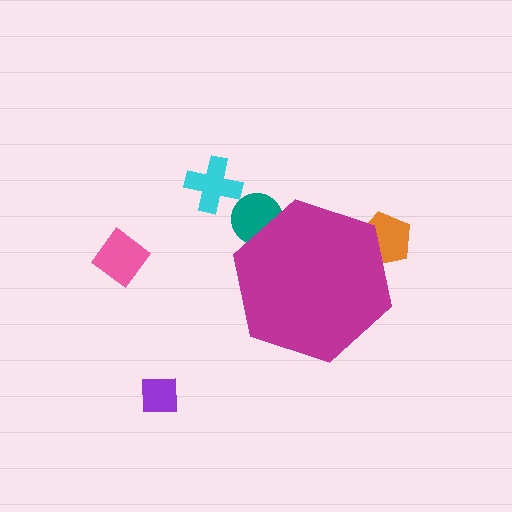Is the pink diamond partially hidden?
No, the pink diamond is fully visible.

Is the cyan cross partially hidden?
No, the cyan cross is fully visible.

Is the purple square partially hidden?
No, the purple square is fully visible.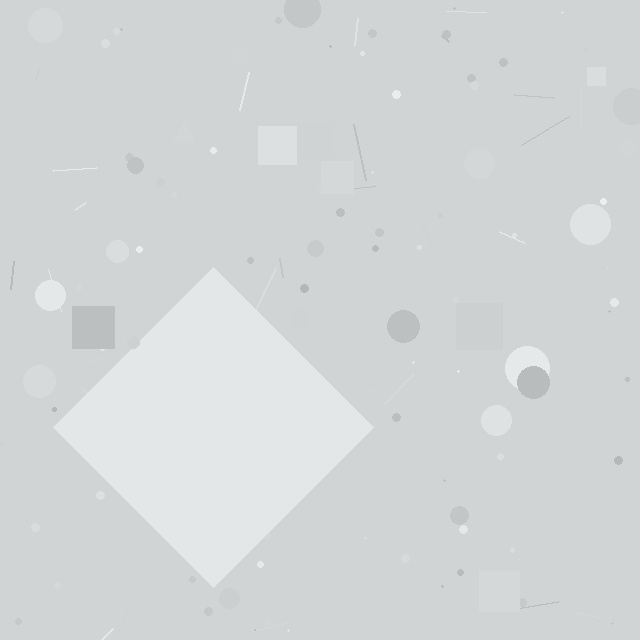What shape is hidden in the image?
A diamond is hidden in the image.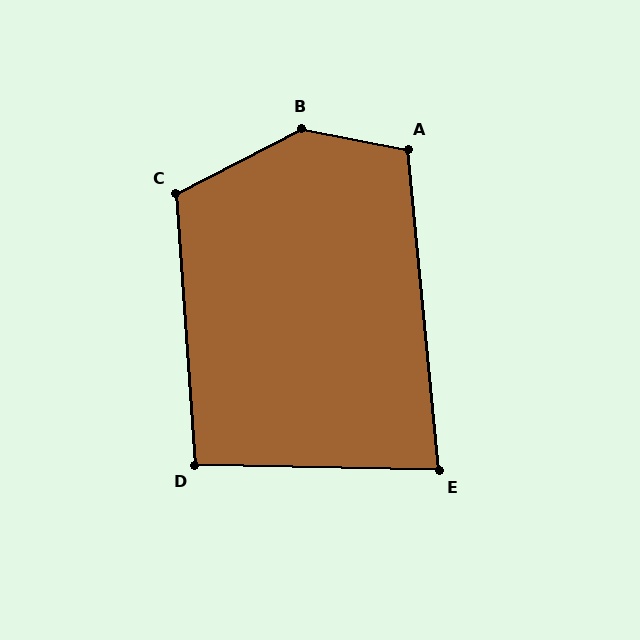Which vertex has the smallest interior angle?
E, at approximately 83 degrees.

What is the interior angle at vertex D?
Approximately 95 degrees (obtuse).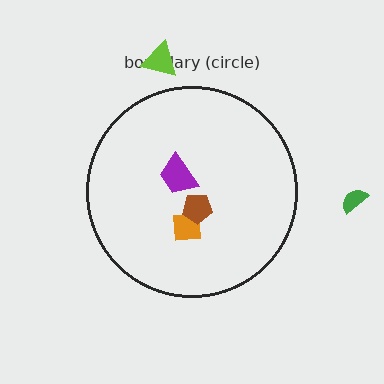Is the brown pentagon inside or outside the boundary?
Inside.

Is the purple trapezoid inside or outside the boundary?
Inside.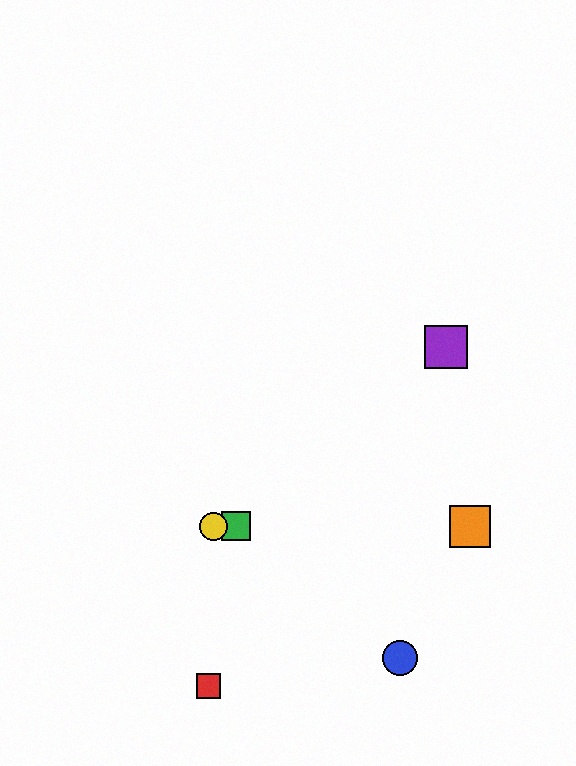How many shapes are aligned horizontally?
3 shapes (the green square, the yellow circle, the orange square) are aligned horizontally.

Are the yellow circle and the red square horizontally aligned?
No, the yellow circle is at y≈526 and the red square is at y≈686.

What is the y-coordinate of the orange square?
The orange square is at y≈526.